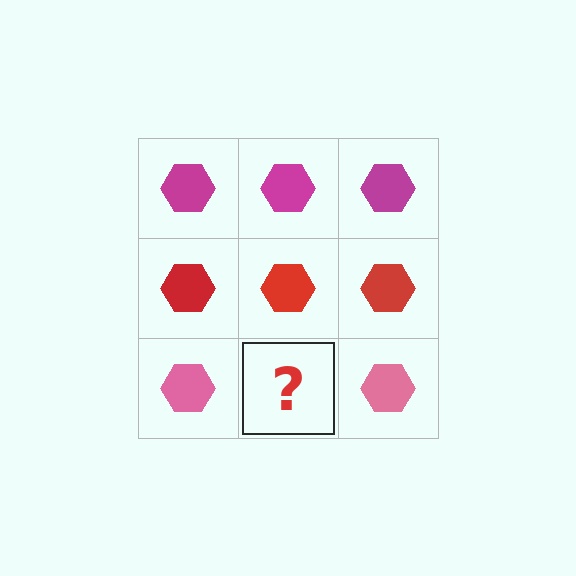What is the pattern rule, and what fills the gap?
The rule is that each row has a consistent color. The gap should be filled with a pink hexagon.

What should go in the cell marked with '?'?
The missing cell should contain a pink hexagon.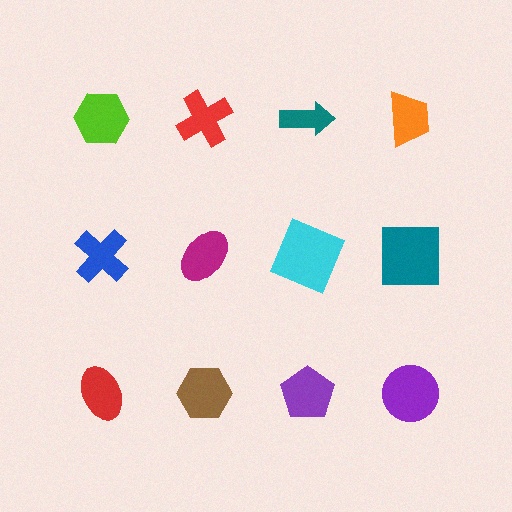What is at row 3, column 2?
A brown hexagon.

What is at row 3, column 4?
A purple circle.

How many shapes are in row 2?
4 shapes.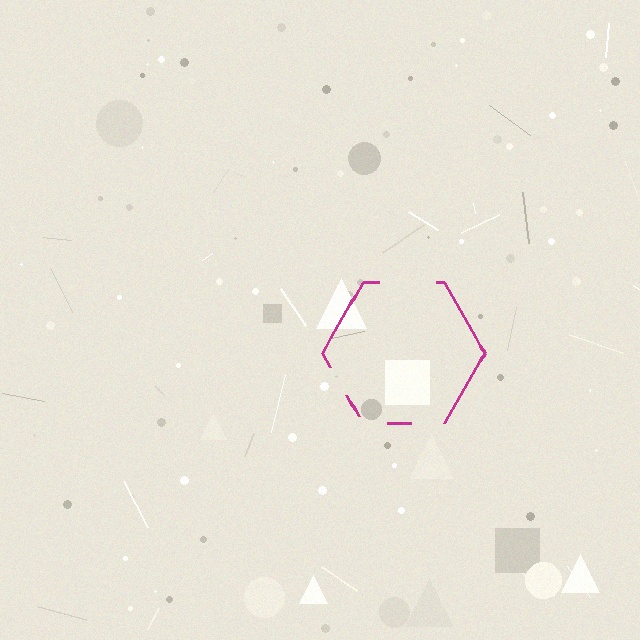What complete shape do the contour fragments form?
The contour fragments form a hexagon.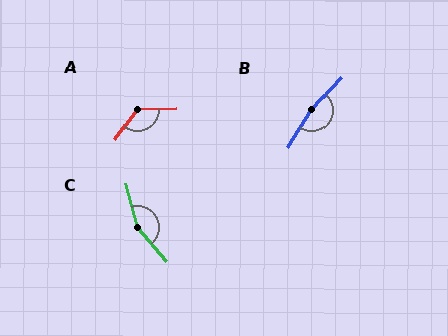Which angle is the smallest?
A, at approximately 127 degrees.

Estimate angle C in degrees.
Approximately 154 degrees.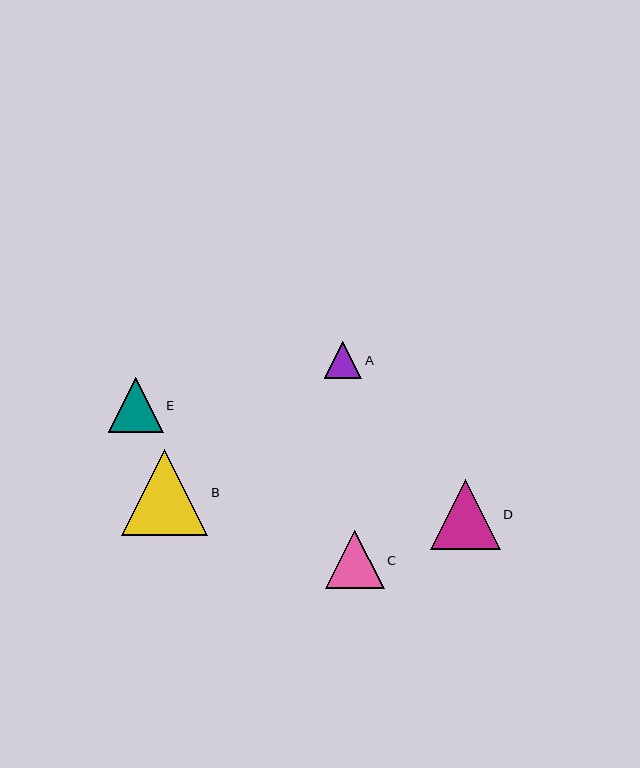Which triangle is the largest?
Triangle B is the largest with a size of approximately 86 pixels.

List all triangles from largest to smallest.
From largest to smallest: B, D, C, E, A.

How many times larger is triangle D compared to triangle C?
Triangle D is approximately 1.2 times the size of triangle C.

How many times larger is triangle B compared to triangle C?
Triangle B is approximately 1.5 times the size of triangle C.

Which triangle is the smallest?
Triangle A is the smallest with a size of approximately 38 pixels.